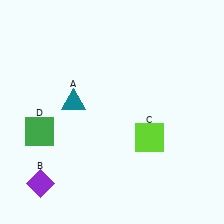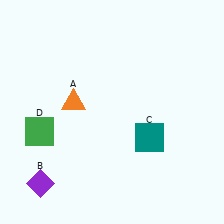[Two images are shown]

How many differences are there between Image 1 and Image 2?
There are 2 differences between the two images.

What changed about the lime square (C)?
In Image 1, C is lime. In Image 2, it changed to teal.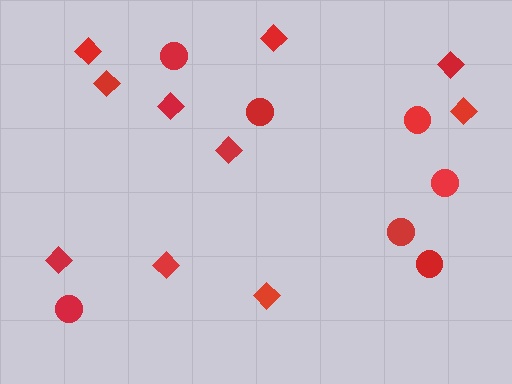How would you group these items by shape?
There are 2 groups: one group of circles (7) and one group of diamonds (10).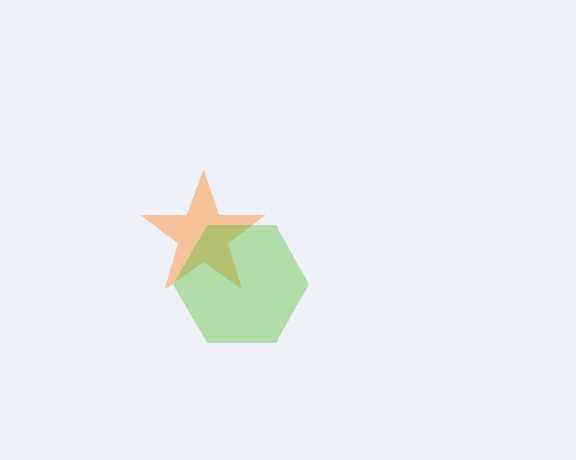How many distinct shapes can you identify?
There are 2 distinct shapes: an orange star, a lime hexagon.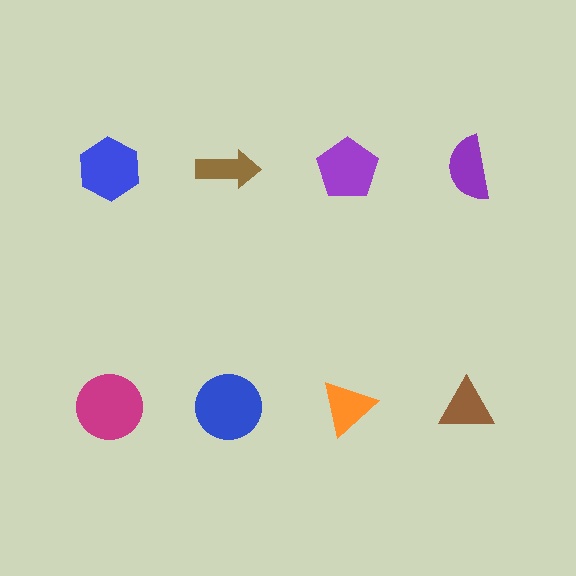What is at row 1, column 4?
A purple semicircle.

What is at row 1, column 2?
A brown arrow.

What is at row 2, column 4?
A brown triangle.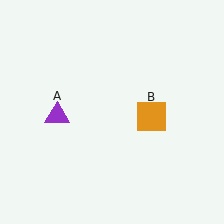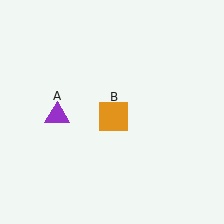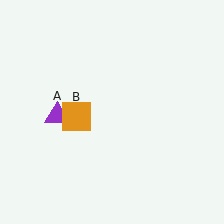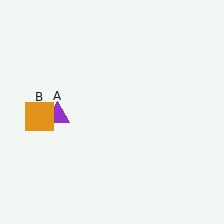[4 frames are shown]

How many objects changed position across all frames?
1 object changed position: orange square (object B).